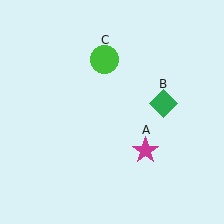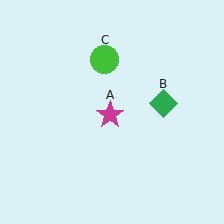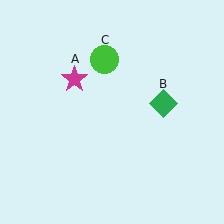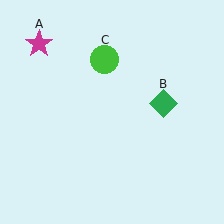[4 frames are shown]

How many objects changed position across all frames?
1 object changed position: magenta star (object A).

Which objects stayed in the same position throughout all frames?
Green diamond (object B) and green circle (object C) remained stationary.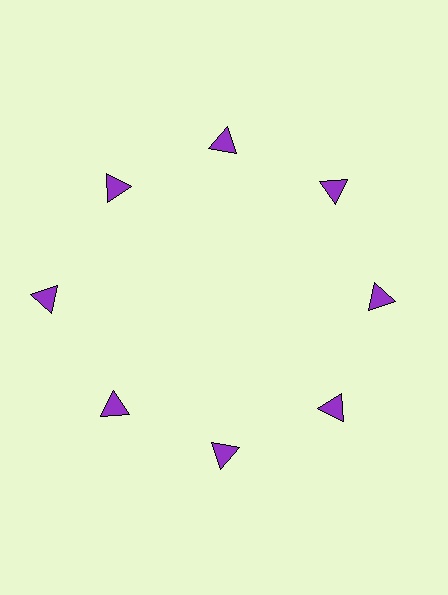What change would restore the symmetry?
The symmetry would be restored by moving it inward, back onto the ring so that all 8 triangles sit at equal angles and equal distance from the center.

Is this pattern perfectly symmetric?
No. The 8 purple triangles are arranged in a ring, but one element near the 9 o'clock position is pushed outward from the center, breaking the 8-fold rotational symmetry.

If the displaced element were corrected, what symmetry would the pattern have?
It would have 8-fold rotational symmetry — the pattern would map onto itself every 45 degrees.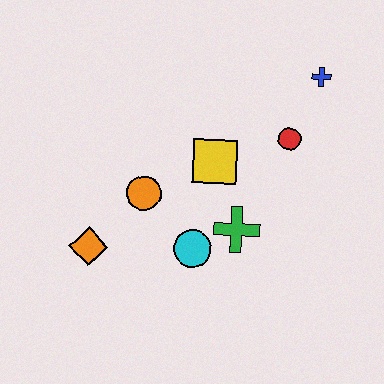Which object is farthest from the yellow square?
The orange diamond is farthest from the yellow square.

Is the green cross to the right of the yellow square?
Yes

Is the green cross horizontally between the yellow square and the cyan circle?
No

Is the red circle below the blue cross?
Yes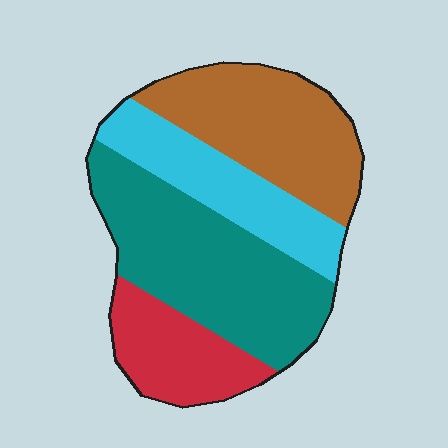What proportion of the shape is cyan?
Cyan covers roughly 20% of the shape.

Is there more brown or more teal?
Teal.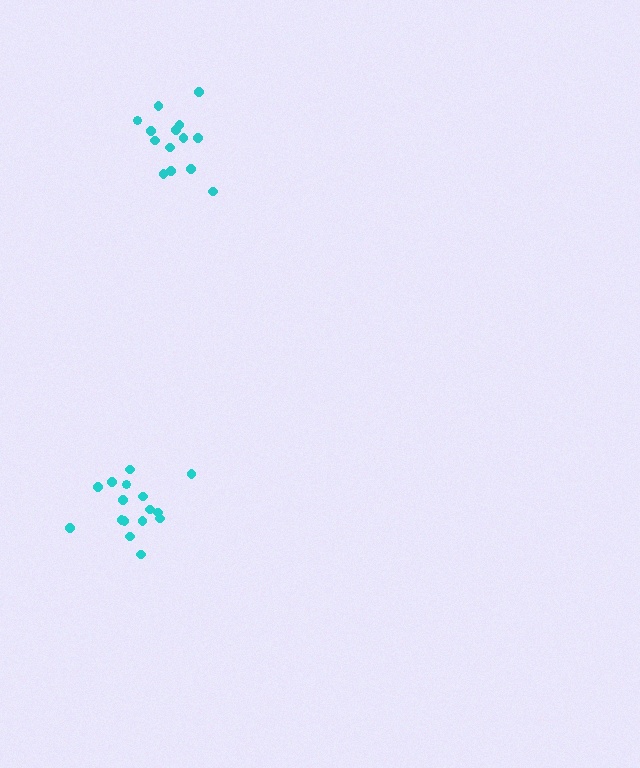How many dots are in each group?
Group 1: 14 dots, Group 2: 16 dots (30 total).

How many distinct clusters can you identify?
There are 2 distinct clusters.